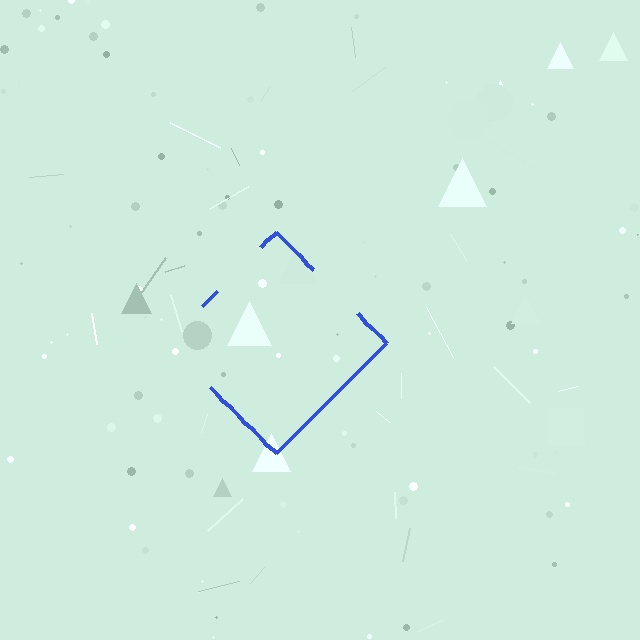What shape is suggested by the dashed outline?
The dashed outline suggests a diamond.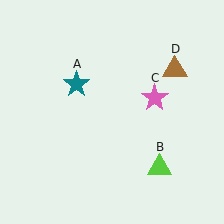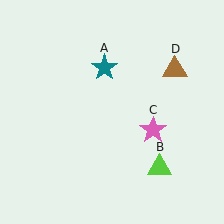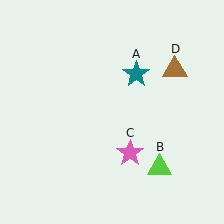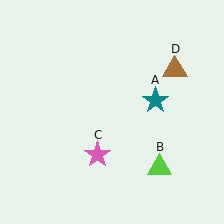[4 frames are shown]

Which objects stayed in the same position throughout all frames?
Lime triangle (object B) and brown triangle (object D) remained stationary.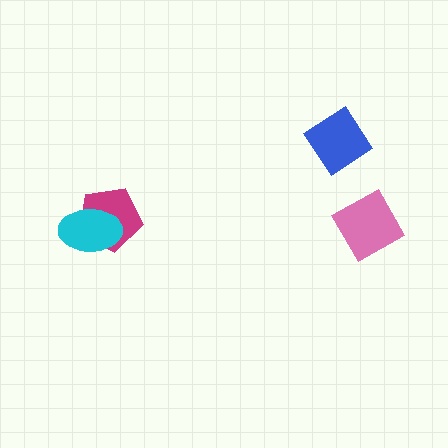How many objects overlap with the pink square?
0 objects overlap with the pink square.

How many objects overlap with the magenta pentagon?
1 object overlaps with the magenta pentagon.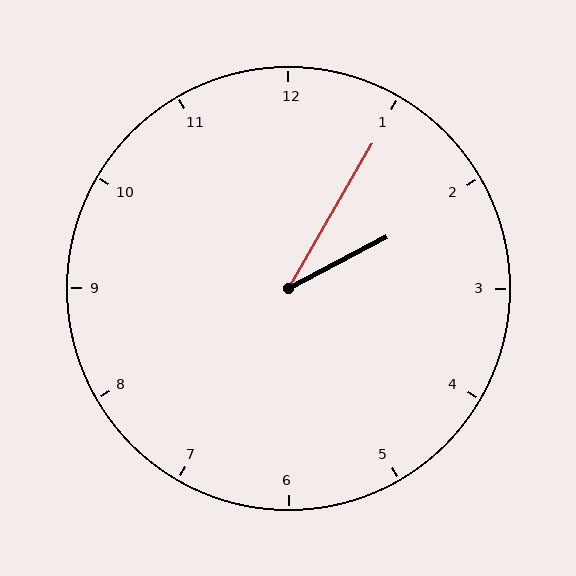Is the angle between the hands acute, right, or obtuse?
It is acute.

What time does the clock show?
2:05.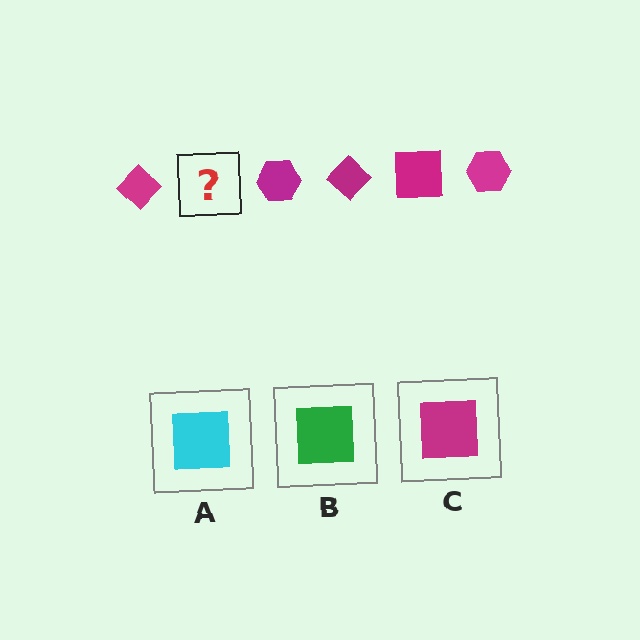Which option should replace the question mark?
Option C.